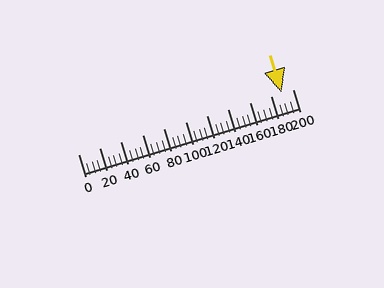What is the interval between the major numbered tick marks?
The major tick marks are spaced 20 units apart.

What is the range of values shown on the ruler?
The ruler shows values from 0 to 200.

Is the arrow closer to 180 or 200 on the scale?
The arrow is closer to 200.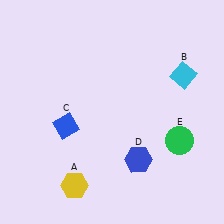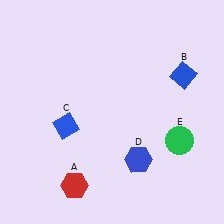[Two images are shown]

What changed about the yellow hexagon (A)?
In Image 1, A is yellow. In Image 2, it changed to red.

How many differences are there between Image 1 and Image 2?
There are 2 differences between the two images.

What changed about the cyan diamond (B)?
In Image 1, B is cyan. In Image 2, it changed to blue.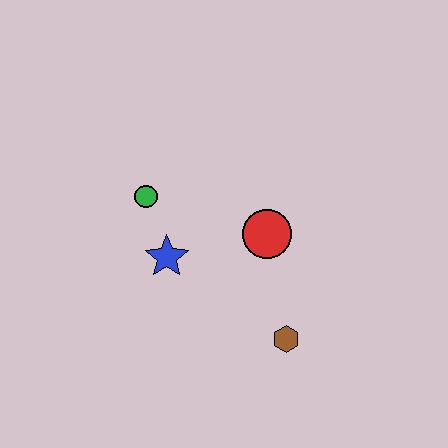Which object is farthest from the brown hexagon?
The green circle is farthest from the brown hexagon.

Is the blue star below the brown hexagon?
No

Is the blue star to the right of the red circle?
No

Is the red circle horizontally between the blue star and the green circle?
No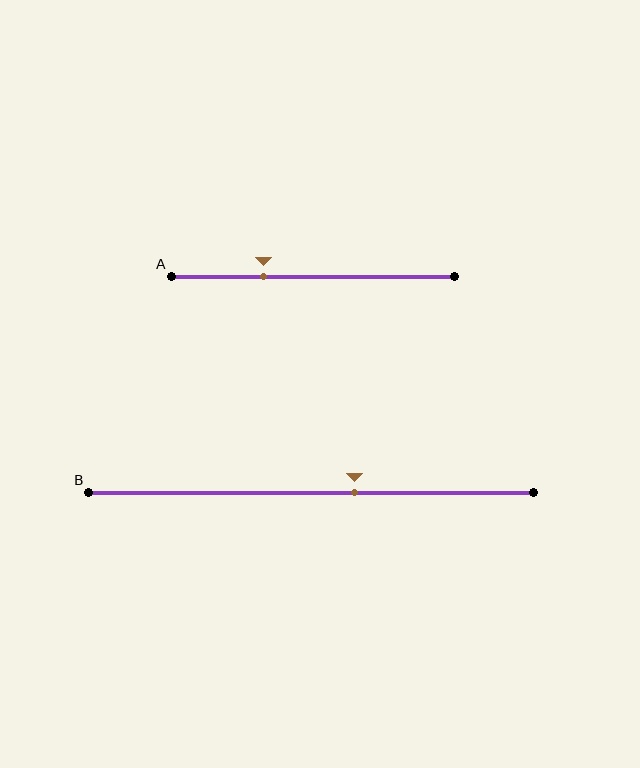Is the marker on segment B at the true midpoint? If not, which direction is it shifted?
No, the marker on segment B is shifted to the right by about 10% of the segment length.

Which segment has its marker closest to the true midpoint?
Segment B has its marker closest to the true midpoint.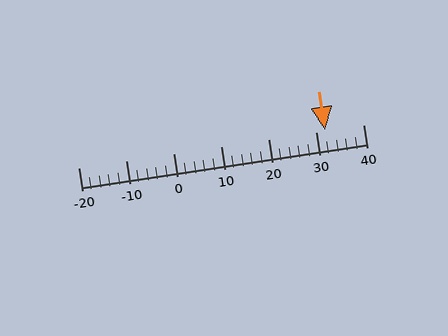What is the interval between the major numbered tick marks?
The major tick marks are spaced 10 units apart.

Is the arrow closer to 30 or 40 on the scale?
The arrow is closer to 30.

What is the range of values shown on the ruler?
The ruler shows values from -20 to 40.